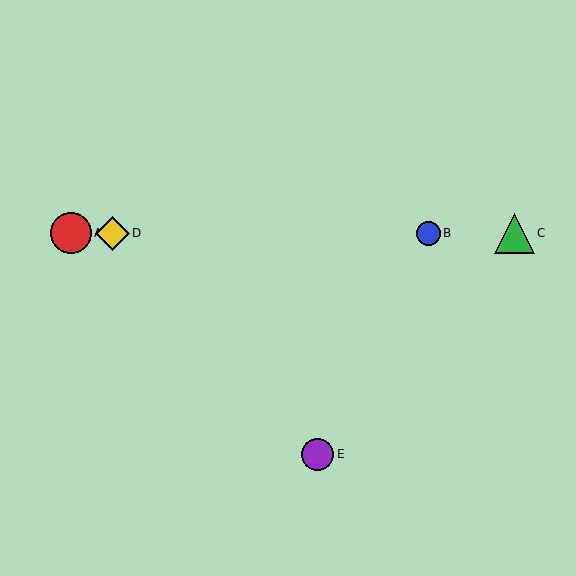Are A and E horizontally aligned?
No, A is at y≈233 and E is at y≈454.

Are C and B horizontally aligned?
Yes, both are at y≈233.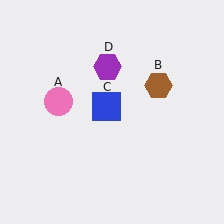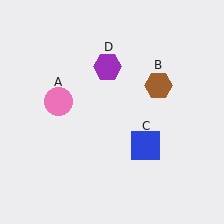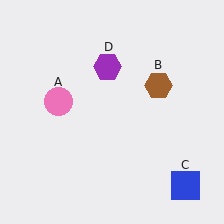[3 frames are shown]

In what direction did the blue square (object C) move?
The blue square (object C) moved down and to the right.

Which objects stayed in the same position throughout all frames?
Pink circle (object A) and brown hexagon (object B) and purple hexagon (object D) remained stationary.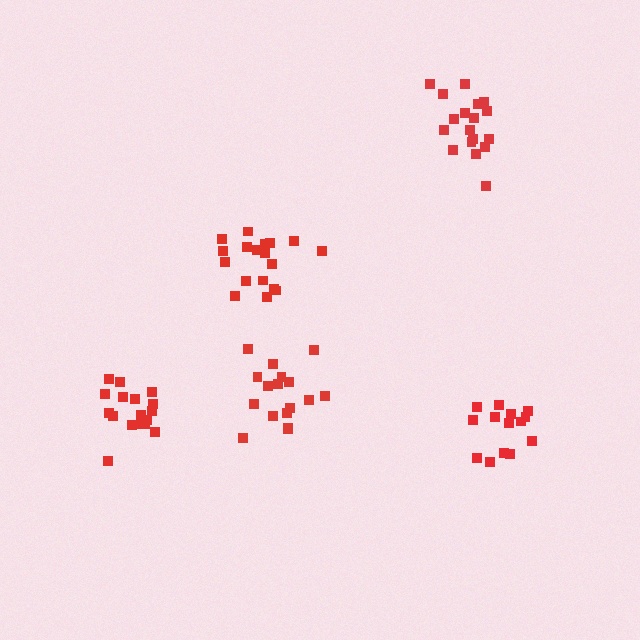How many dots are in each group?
Group 1: 19 dots, Group 2: 14 dots, Group 3: 17 dots, Group 4: 19 dots, Group 5: 17 dots (86 total).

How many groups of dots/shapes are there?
There are 5 groups.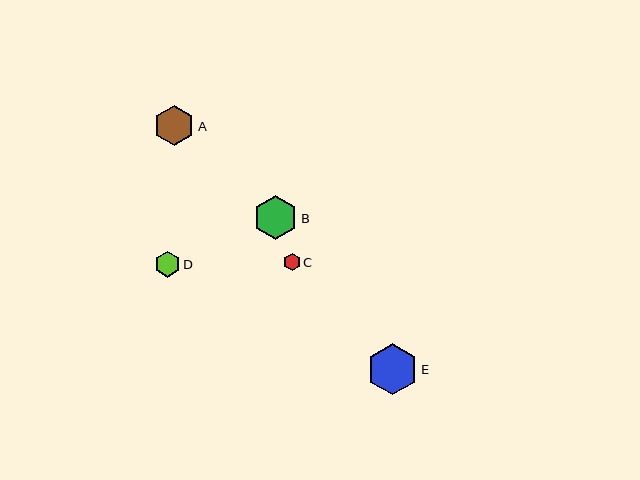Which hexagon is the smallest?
Hexagon C is the smallest with a size of approximately 17 pixels.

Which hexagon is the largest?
Hexagon E is the largest with a size of approximately 51 pixels.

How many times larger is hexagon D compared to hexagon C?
Hexagon D is approximately 1.6 times the size of hexagon C.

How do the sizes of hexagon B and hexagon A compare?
Hexagon B and hexagon A are approximately the same size.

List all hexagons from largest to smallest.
From largest to smallest: E, B, A, D, C.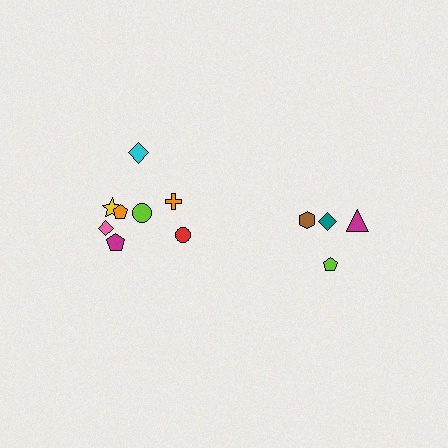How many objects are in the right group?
There are 4 objects.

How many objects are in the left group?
There are 8 objects.